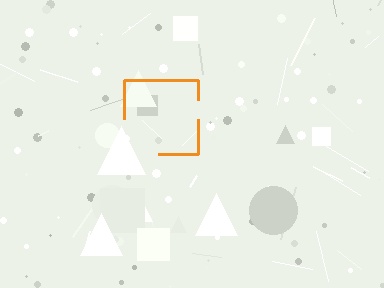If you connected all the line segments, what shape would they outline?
They would outline a square.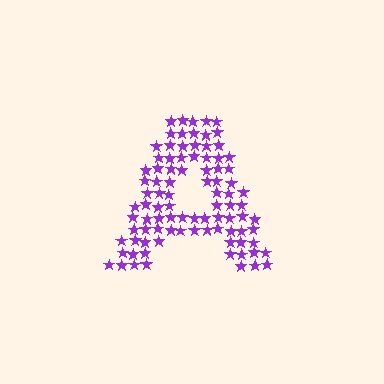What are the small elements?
The small elements are stars.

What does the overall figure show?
The overall figure shows the letter A.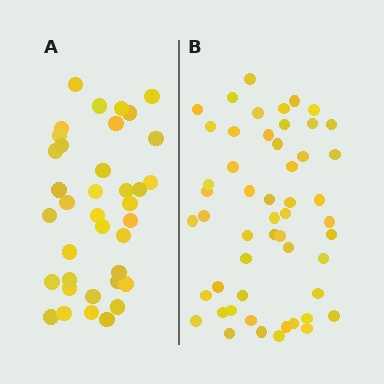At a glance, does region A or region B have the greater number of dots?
Region B (the right region) has more dots.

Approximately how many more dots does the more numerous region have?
Region B has approximately 15 more dots than region A.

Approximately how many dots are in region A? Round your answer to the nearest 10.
About 40 dots. (The exact count is 37, which rounds to 40.)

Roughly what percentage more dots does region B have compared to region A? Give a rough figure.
About 40% more.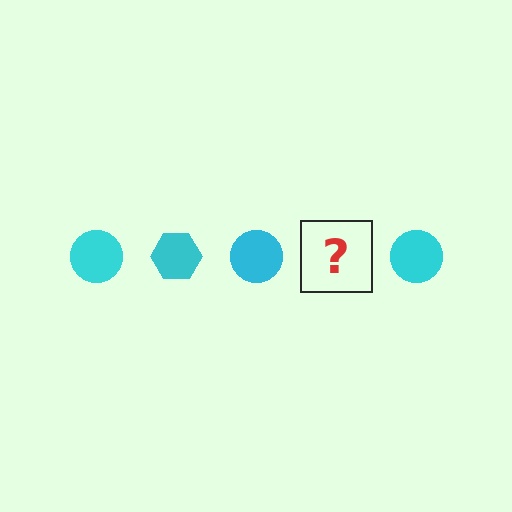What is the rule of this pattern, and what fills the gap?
The rule is that the pattern cycles through circle, hexagon shapes in cyan. The gap should be filled with a cyan hexagon.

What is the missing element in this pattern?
The missing element is a cyan hexagon.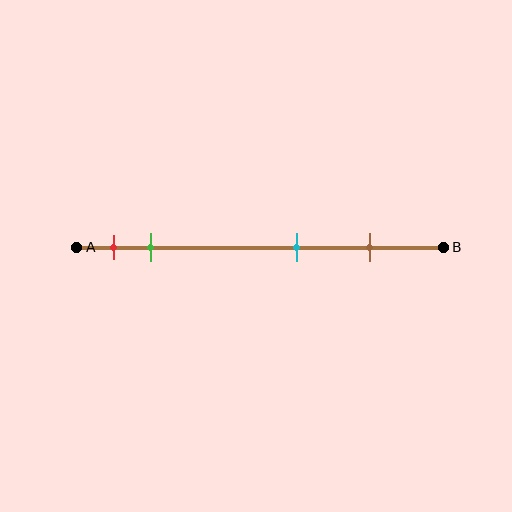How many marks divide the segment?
There are 4 marks dividing the segment.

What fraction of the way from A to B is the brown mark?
The brown mark is approximately 80% (0.8) of the way from A to B.